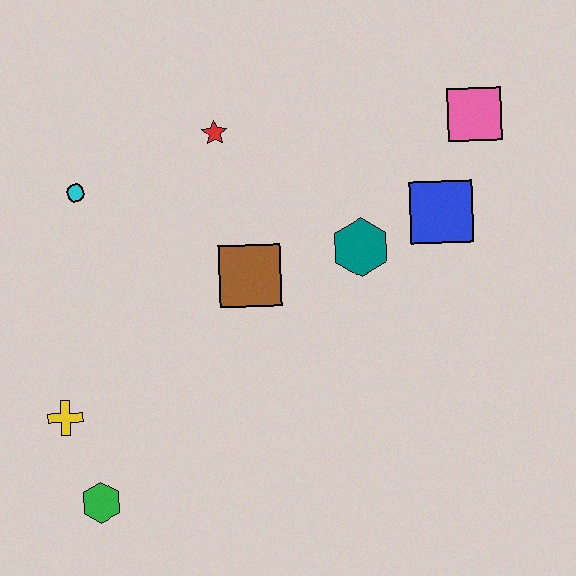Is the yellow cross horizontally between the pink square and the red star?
No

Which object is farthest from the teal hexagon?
The green hexagon is farthest from the teal hexagon.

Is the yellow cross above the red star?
No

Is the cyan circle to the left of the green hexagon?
Yes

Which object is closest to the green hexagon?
The yellow cross is closest to the green hexagon.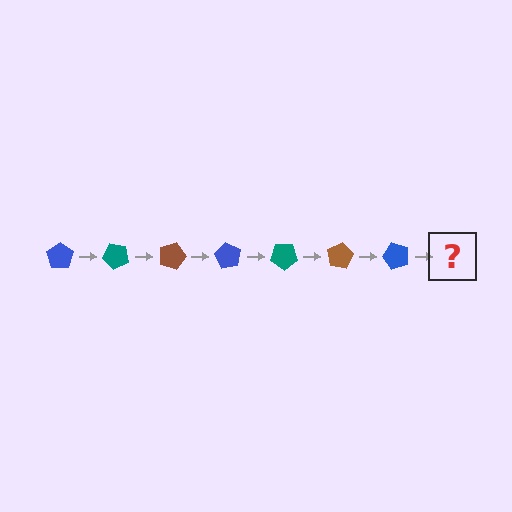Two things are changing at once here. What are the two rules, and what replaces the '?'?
The two rules are that it rotates 45 degrees each step and the color cycles through blue, teal, and brown. The '?' should be a teal pentagon, rotated 315 degrees from the start.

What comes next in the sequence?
The next element should be a teal pentagon, rotated 315 degrees from the start.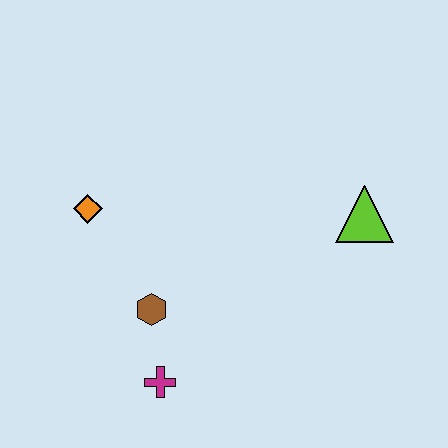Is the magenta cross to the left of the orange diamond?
No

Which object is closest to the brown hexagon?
The magenta cross is closest to the brown hexagon.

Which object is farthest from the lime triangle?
The orange diamond is farthest from the lime triangle.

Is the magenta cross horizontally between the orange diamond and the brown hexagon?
No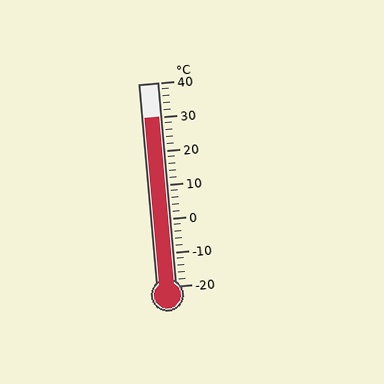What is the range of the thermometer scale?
The thermometer scale ranges from -20°C to 40°C.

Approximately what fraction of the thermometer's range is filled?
The thermometer is filled to approximately 85% of its range.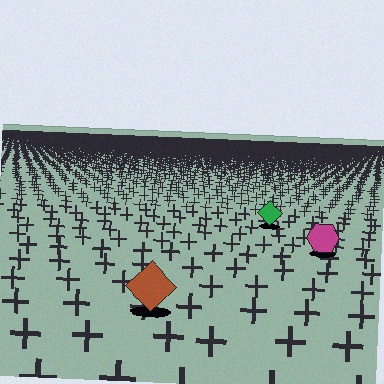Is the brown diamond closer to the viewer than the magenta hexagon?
Yes. The brown diamond is closer — you can tell from the texture gradient: the ground texture is coarser near it.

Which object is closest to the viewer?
The brown diamond is closest. The texture marks near it are larger and more spread out.